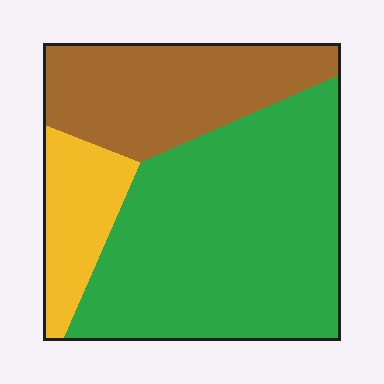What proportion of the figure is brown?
Brown covers 28% of the figure.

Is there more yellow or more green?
Green.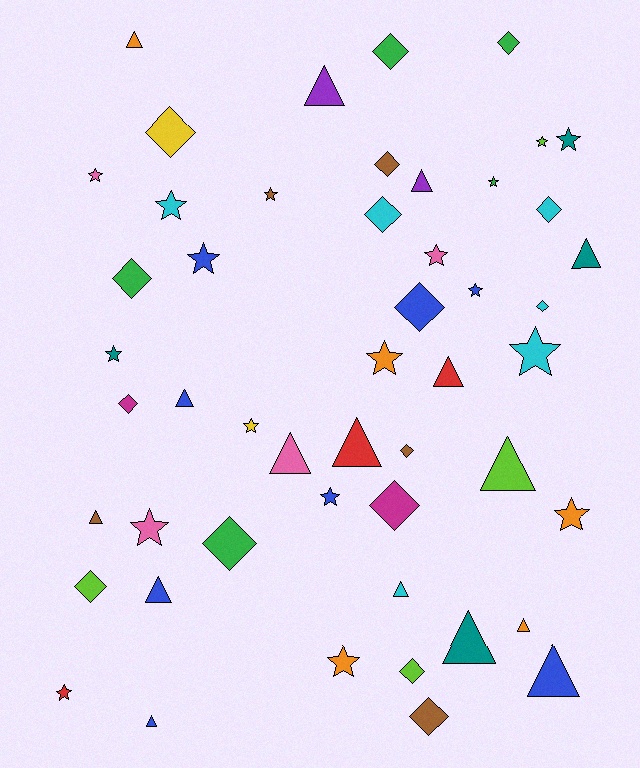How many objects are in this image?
There are 50 objects.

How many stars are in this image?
There are 18 stars.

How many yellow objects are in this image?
There are 2 yellow objects.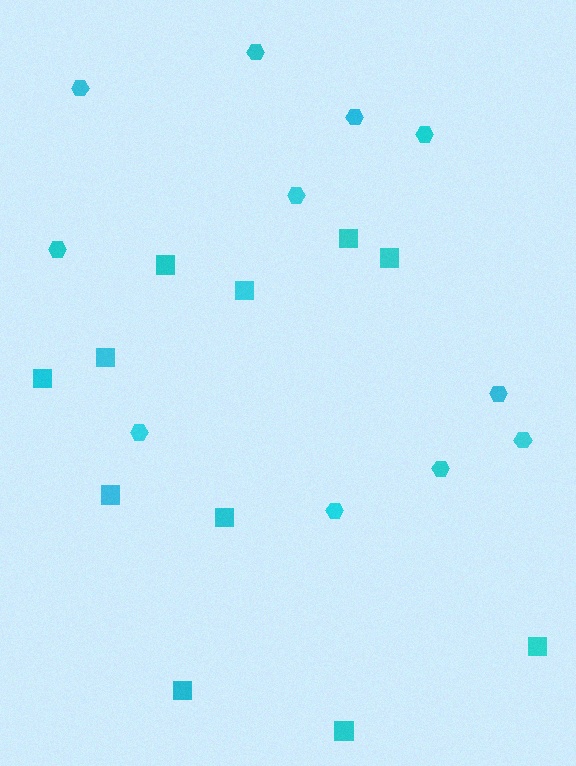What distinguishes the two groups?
There are 2 groups: one group of squares (11) and one group of hexagons (11).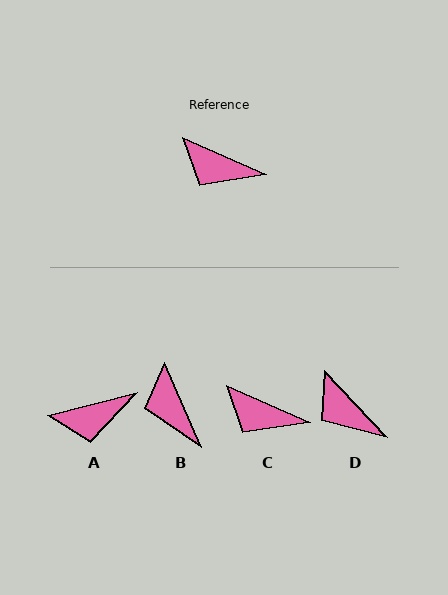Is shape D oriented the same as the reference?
No, it is off by about 23 degrees.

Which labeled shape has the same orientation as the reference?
C.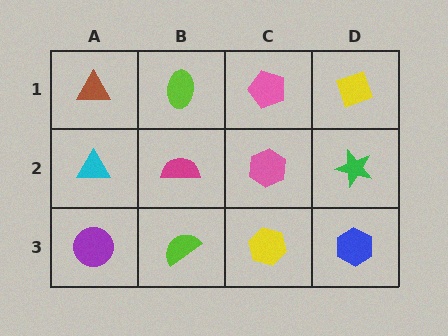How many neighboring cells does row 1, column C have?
3.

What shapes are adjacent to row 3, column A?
A cyan triangle (row 2, column A), a lime semicircle (row 3, column B).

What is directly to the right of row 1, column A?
A lime ellipse.